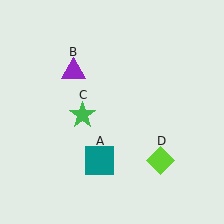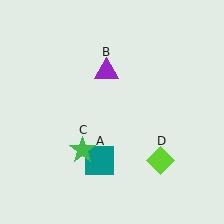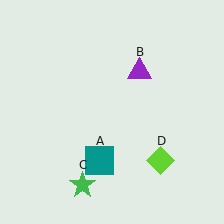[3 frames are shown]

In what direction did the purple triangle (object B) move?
The purple triangle (object B) moved right.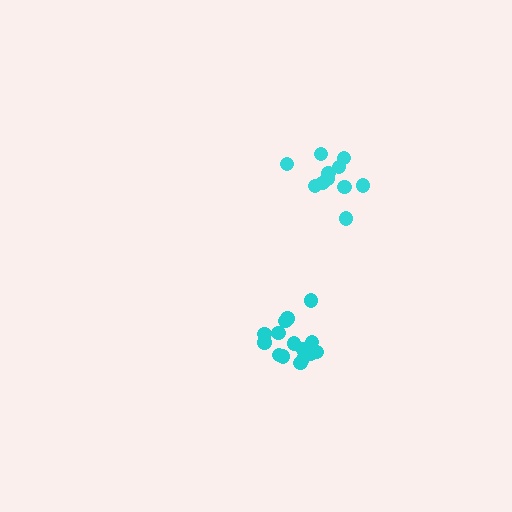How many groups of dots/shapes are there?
There are 2 groups.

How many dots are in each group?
Group 1: 11 dots, Group 2: 17 dots (28 total).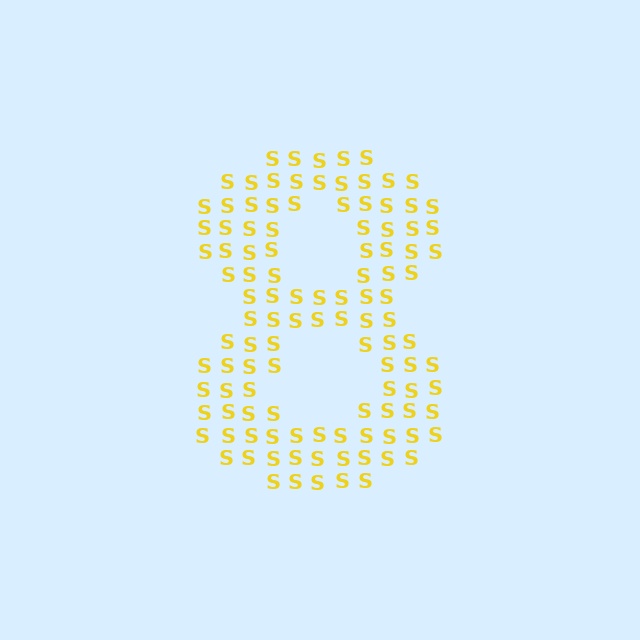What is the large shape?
The large shape is the digit 8.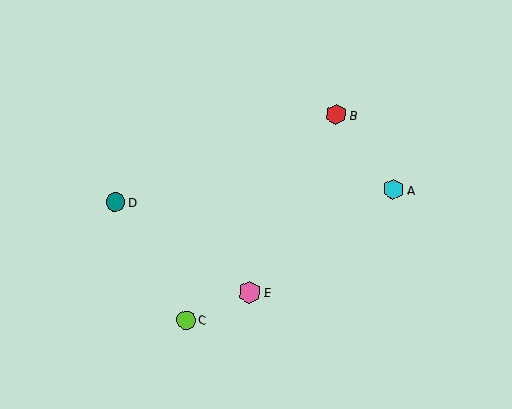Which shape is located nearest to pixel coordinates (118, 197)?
The teal circle (labeled D) at (115, 202) is nearest to that location.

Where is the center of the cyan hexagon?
The center of the cyan hexagon is at (393, 190).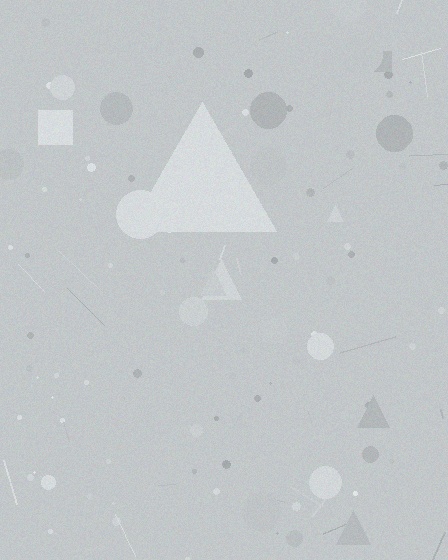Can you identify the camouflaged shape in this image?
The camouflaged shape is a triangle.